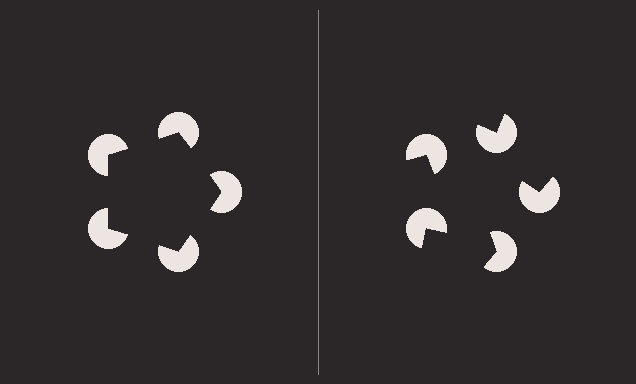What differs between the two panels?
The pac-man discs are positioned identically on both sides; only the wedge orientations differ. On the left they align to a pentagon; on the right they are misaligned.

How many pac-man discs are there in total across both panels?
10 — 5 on each side.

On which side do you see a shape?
An illusory pentagon appears on the left side. On the right side the wedge cuts are rotated, so no coherent shape forms.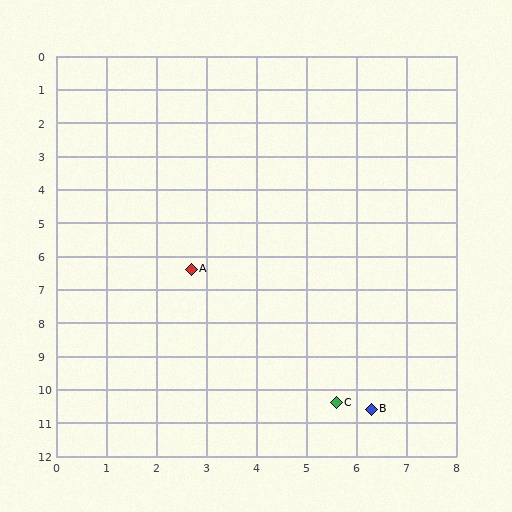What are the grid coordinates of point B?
Point B is at approximately (6.3, 10.6).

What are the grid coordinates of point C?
Point C is at approximately (5.6, 10.4).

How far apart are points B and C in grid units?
Points B and C are about 0.7 grid units apart.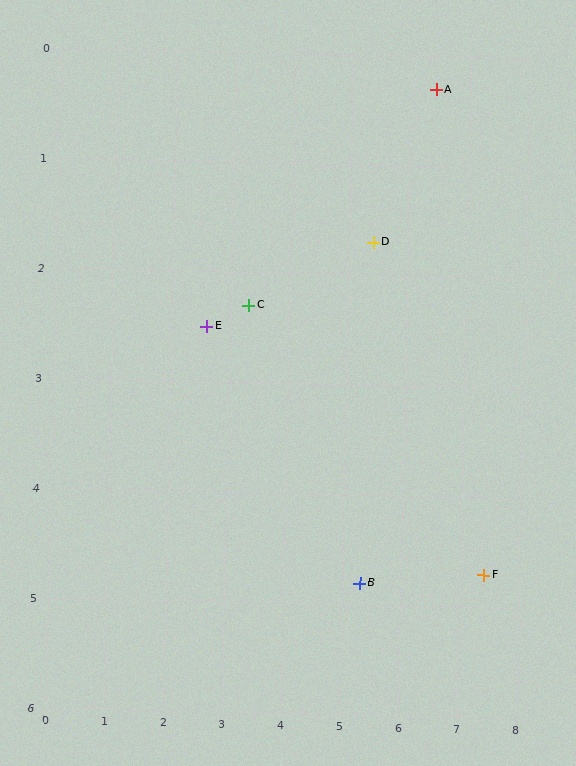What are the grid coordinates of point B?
Point B is at approximately (5.3, 4.8).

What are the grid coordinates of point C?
Point C is at approximately (3.3, 2.3).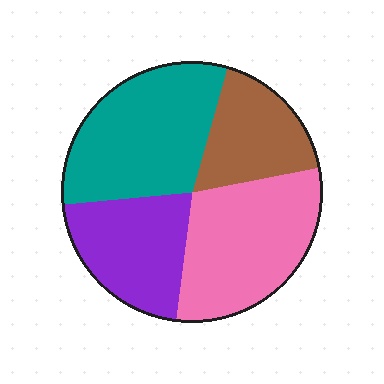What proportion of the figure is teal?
Teal covers 31% of the figure.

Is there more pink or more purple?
Pink.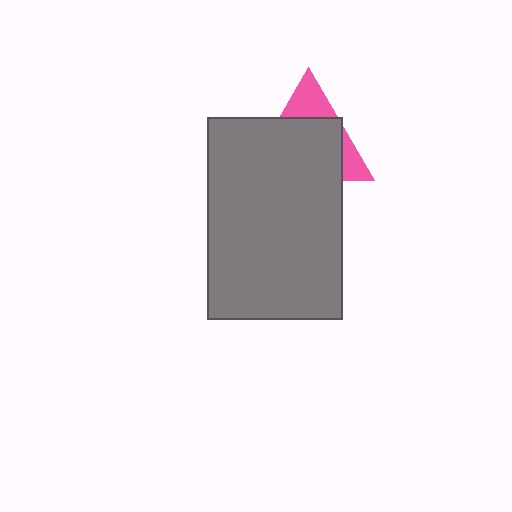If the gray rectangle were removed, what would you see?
You would see the complete pink triangle.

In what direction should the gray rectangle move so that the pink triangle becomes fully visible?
The gray rectangle should move down. That is the shortest direction to clear the overlap and leave the pink triangle fully visible.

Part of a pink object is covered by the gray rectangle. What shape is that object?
It is a triangle.